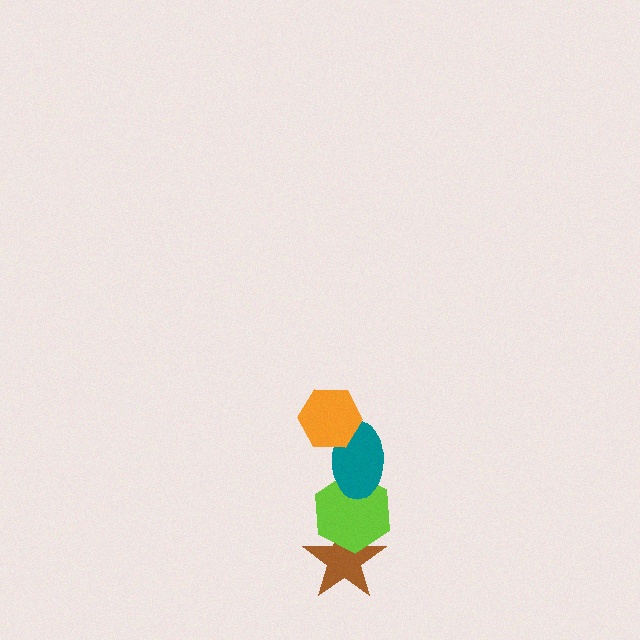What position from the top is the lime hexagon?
The lime hexagon is 3rd from the top.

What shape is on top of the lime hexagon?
The teal ellipse is on top of the lime hexagon.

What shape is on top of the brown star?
The lime hexagon is on top of the brown star.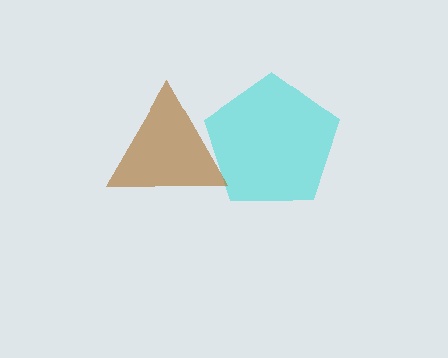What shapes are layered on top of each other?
The layered shapes are: a cyan pentagon, a brown triangle.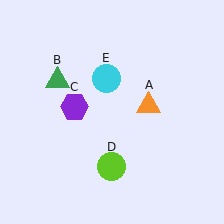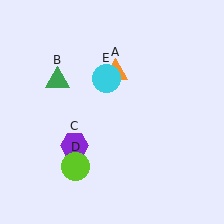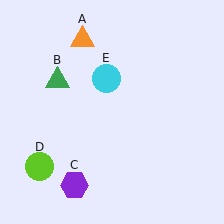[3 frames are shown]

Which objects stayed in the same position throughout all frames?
Green triangle (object B) and cyan circle (object E) remained stationary.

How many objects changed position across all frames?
3 objects changed position: orange triangle (object A), purple hexagon (object C), lime circle (object D).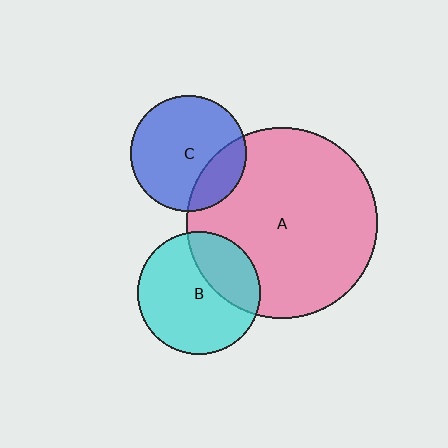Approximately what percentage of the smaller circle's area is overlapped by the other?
Approximately 30%.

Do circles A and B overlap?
Yes.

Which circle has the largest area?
Circle A (pink).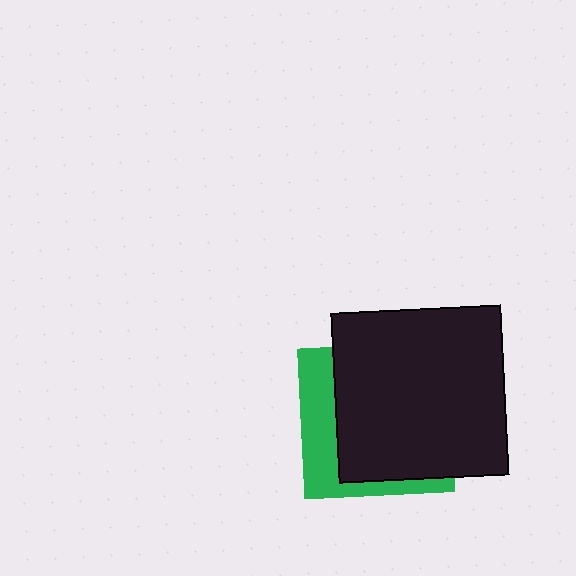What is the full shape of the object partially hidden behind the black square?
The partially hidden object is a green square.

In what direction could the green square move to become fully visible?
The green square could move left. That would shift it out from behind the black square entirely.